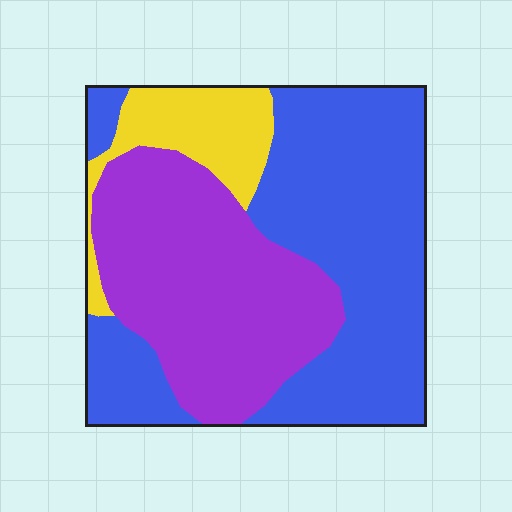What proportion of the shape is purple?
Purple takes up about three eighths (3/8) of the shape.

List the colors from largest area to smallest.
From largest to smallest: blue, purple, yellow.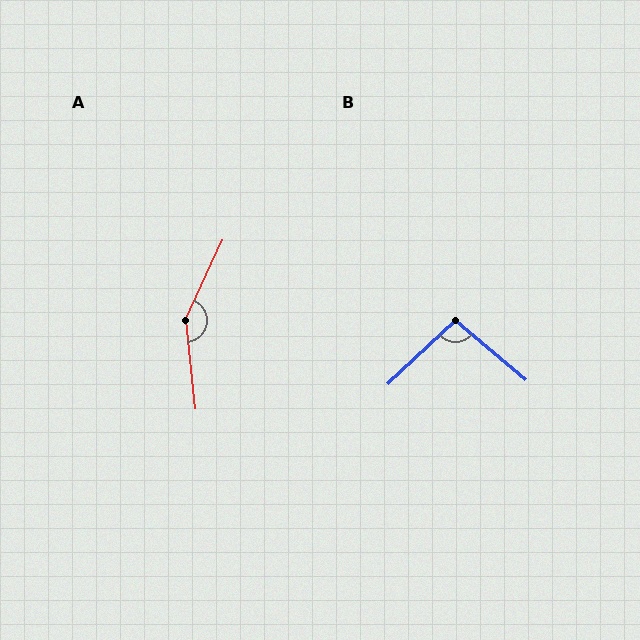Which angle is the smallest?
B, at approximately 96 degrees.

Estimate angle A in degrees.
Approximately 149 degrees.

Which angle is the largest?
A, at approximately 149 degrees.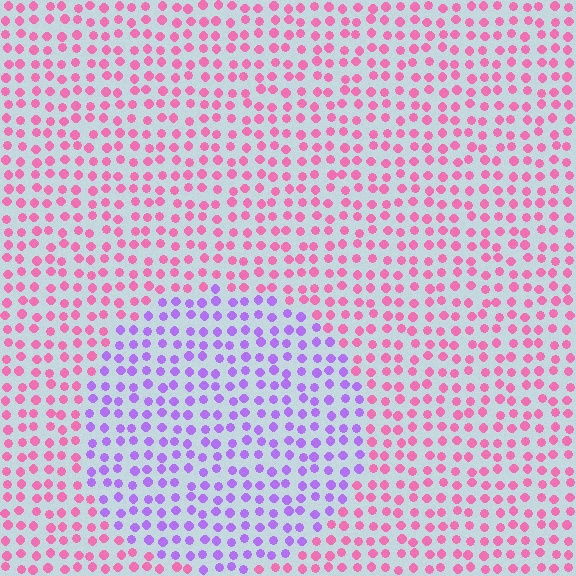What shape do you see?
I see a circle.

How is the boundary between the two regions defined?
The boundary is defined purely by a slight shift in hue (about 58 degrees). Spacing, size, and orientation are identical on both sides.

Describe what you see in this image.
The image is filled with small pink elements in a uniform arrangement. A circle-shaped region is visible where the elements are tinted to a slightly different hue, forming a subtle color boundary.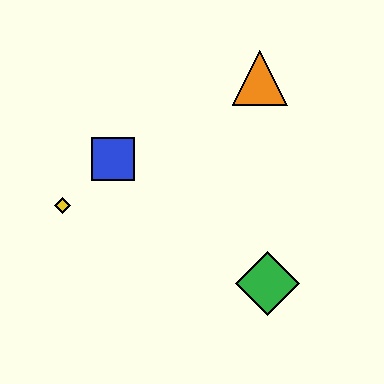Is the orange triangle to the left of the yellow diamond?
No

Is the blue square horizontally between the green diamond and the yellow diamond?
Yes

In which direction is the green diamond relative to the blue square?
The green diamond is to the right of the blue square.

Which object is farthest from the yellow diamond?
The orange triangle is farthest from the yellow diamond.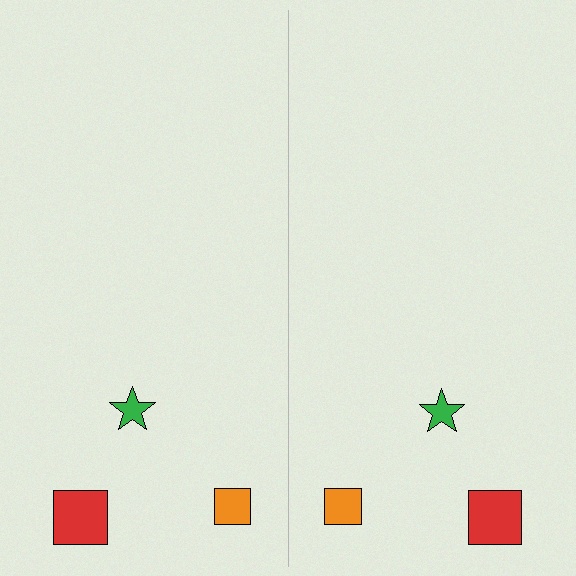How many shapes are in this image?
There are 6 shapes in this image.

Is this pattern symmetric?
Yes, this pattern has bilateral (reflection) symmetry.